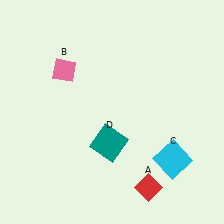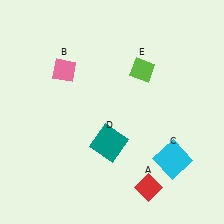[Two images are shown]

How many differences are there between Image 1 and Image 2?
There is 1 difference between the two images.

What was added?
A lime diamond (E) was added in Image 2.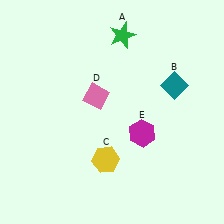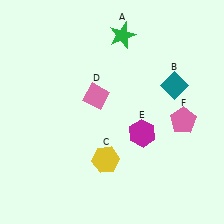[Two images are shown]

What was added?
A pink pentagon (F) was added in Image 2.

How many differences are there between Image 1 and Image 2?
There is 1 difference between the two images.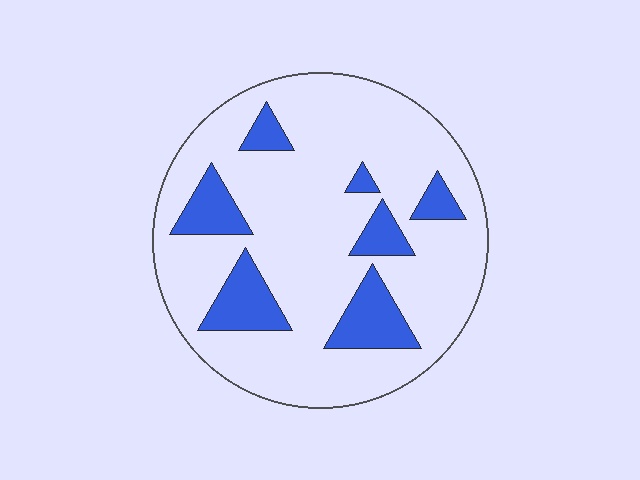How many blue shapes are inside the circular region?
7.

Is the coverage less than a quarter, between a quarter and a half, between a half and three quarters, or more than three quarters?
Less than a quarter.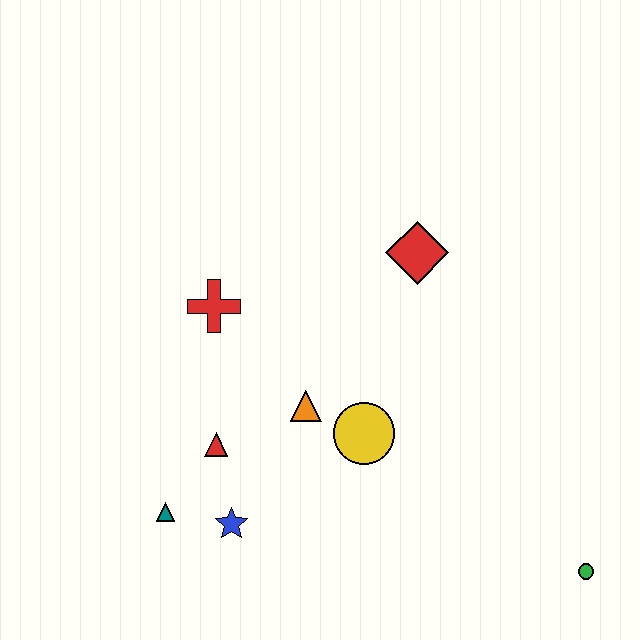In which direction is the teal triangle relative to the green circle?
The teal triangle is to the left of the green circle.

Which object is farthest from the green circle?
The red cross is farthest from the green circle.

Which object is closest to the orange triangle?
The yellow circle is closest to the orange triangle.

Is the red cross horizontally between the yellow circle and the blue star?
No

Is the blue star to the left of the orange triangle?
Yes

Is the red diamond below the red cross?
No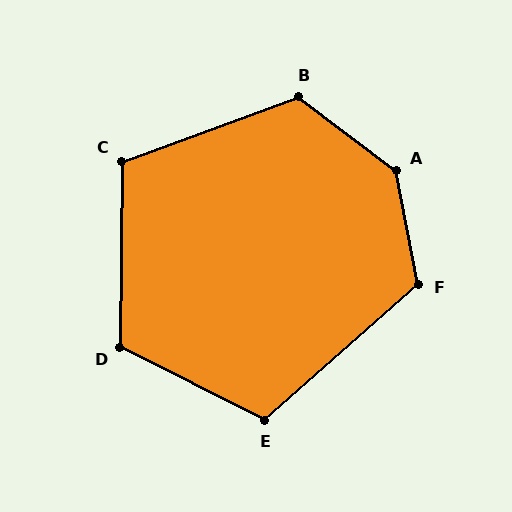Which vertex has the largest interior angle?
A, at approximately 137 degrees.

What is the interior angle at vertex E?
Approximately 112 degrees (obtuse).